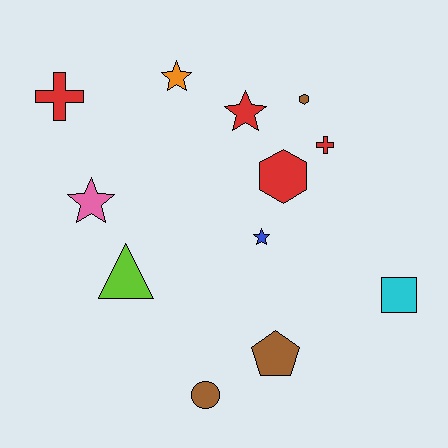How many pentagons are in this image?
There is 1 pentagon.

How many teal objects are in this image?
There are no teal objects.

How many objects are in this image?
There are 12 objects.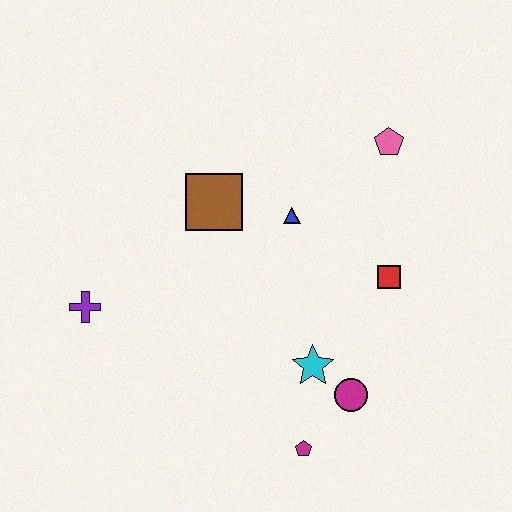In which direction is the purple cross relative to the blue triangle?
The purple cross is to the left of the blue triangle.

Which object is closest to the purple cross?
The brown square is closest to the purple cross.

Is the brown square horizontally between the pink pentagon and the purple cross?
Yes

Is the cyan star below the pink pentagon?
Yes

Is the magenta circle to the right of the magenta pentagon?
Yes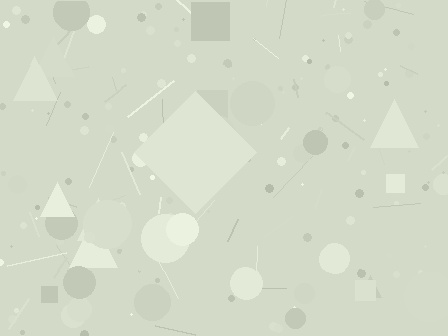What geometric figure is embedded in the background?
A diamond is embedded in the background.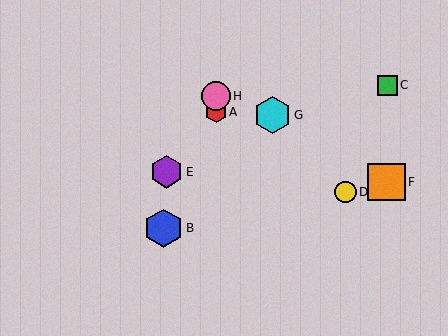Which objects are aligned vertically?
Objects A, H are aligned vertically.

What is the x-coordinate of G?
Object G is at x≈272.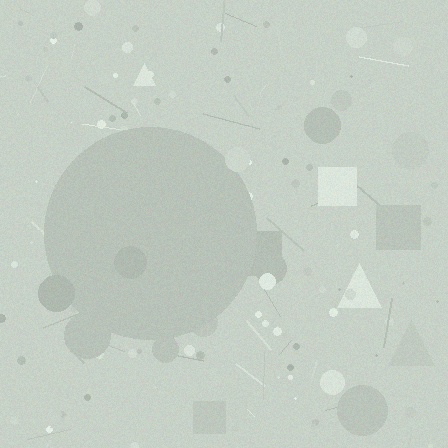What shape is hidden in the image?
A circle is hidden in the image.